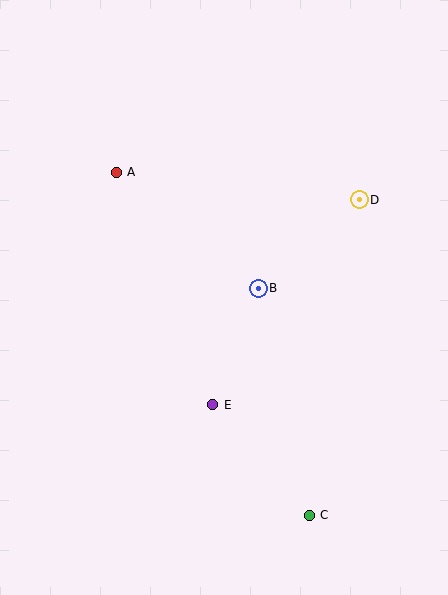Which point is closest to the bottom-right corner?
Point C is closest to the bottom-right corner.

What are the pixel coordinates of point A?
Point A is at (116, 172).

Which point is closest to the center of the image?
Point B at (258, 288) is closest to the center.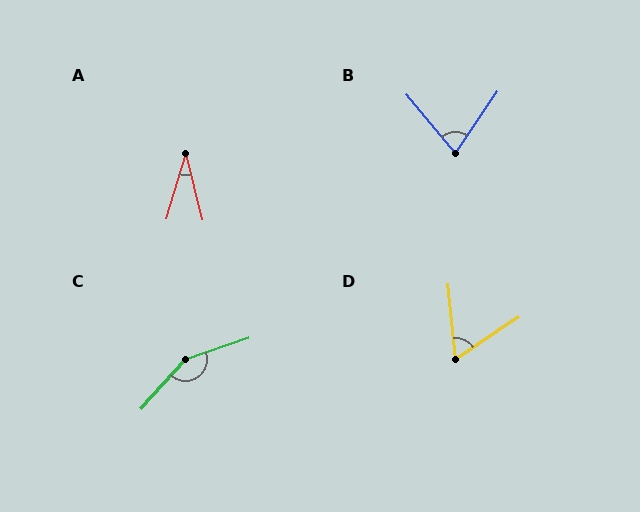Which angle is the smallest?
A, at approximately 31 degrees.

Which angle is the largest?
C, at approximately 150 degrees.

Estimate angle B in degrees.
Approximately 74 degrees.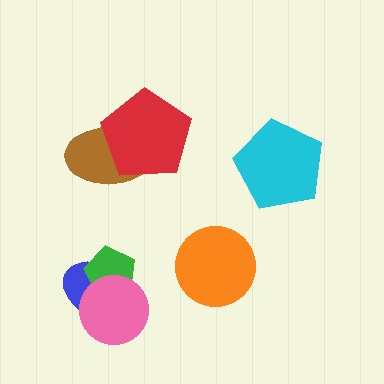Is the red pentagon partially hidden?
No, no other shape covers it.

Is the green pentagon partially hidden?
Yes, it is partially covered by another shape.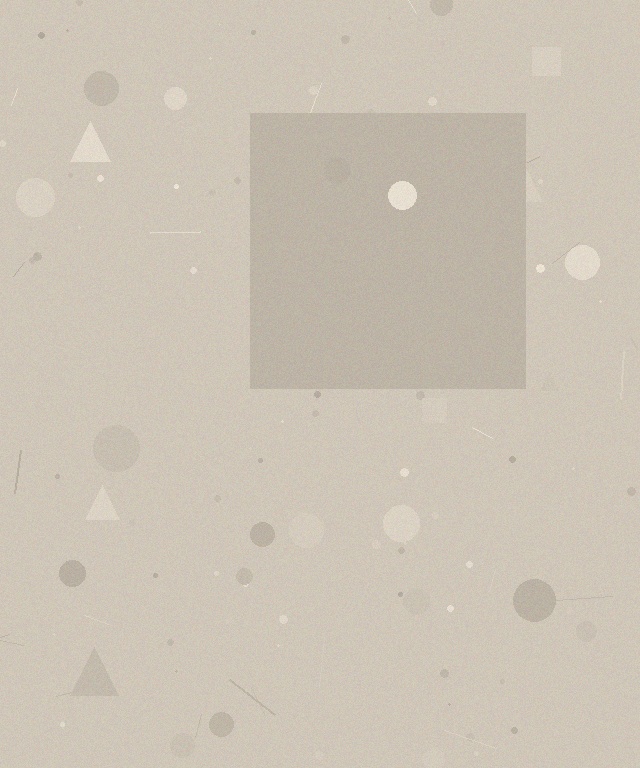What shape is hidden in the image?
A square is hidden in the image.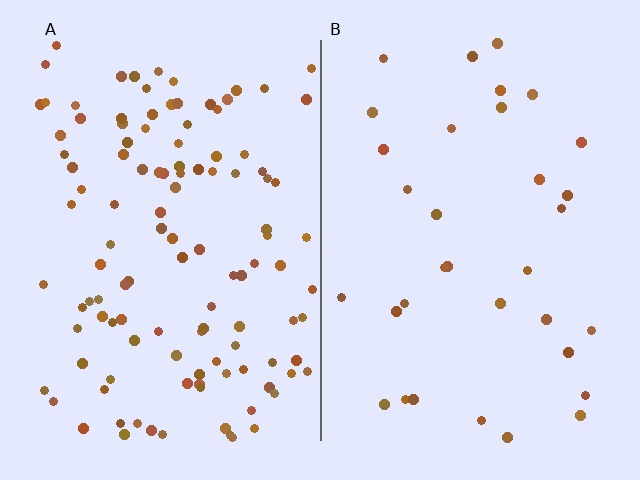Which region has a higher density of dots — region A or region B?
A (the left).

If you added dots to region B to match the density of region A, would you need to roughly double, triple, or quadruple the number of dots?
Approximately triple.